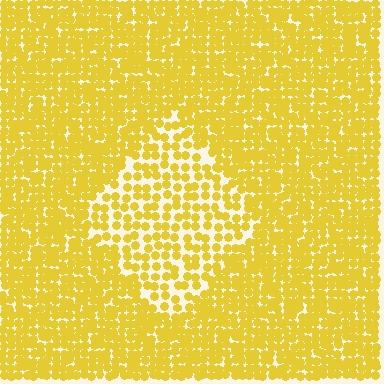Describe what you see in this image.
The image contains small yellow elements arranged at two different densities. A diamond-shaped region is visible where the elements are less densely packed than the surrounding area.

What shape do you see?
I see a diamond.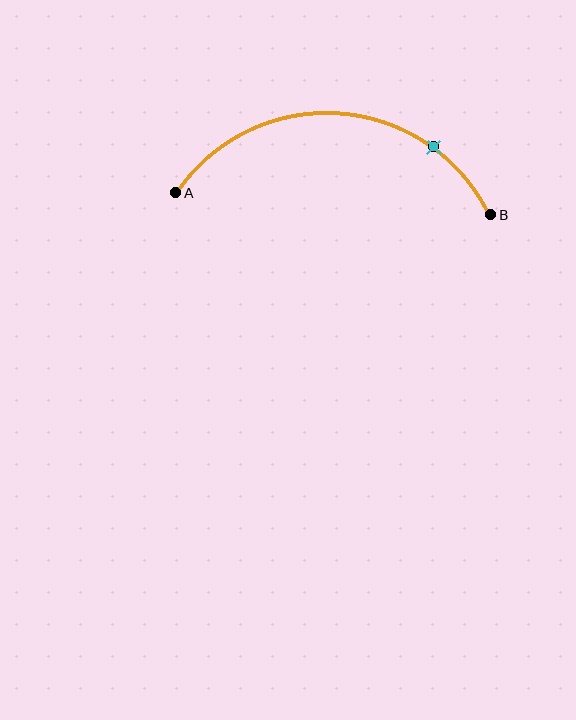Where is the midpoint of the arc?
The arc midpoint is the point on the curve farthest from the straight line joining A and B. It sits above that line.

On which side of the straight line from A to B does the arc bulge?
The arc bulges above the straight line connecting A and B.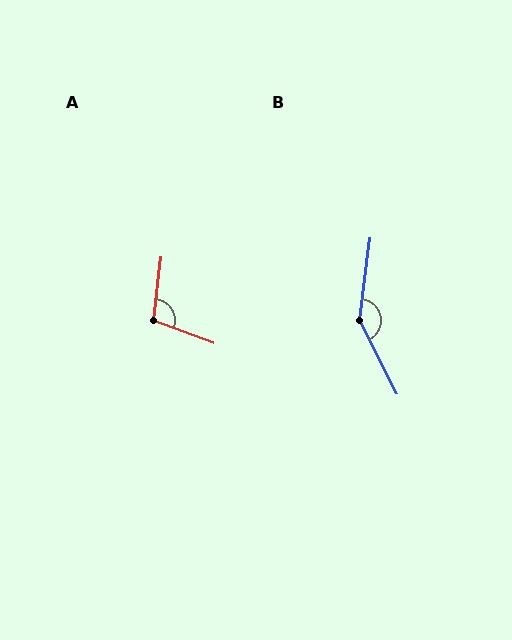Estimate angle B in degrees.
Approximately 146 degrees.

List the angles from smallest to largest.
A (103°), B (146°).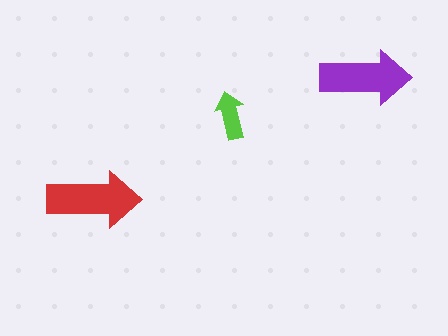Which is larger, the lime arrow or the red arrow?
The red one.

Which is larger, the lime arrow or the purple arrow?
The purple one.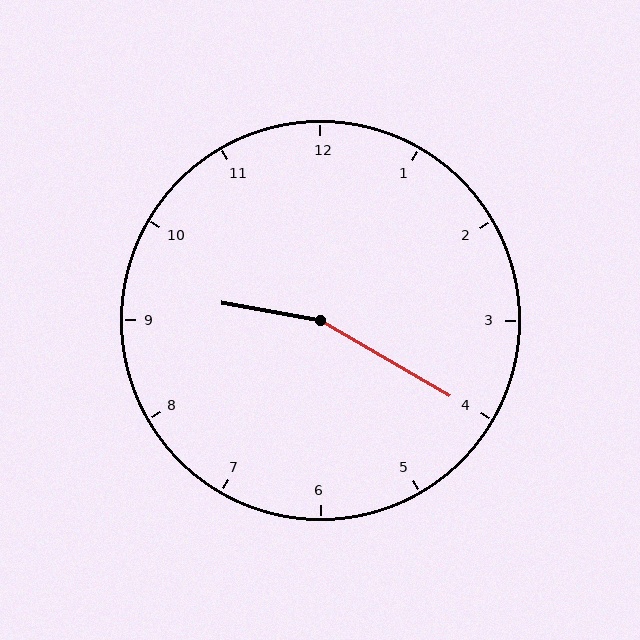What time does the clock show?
9:20.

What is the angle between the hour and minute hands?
Approximately 160 degrees.